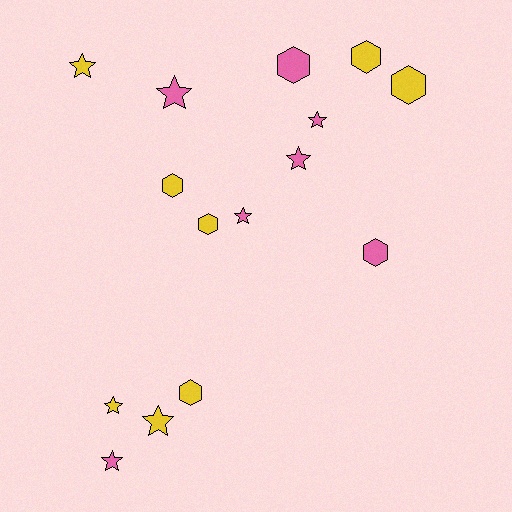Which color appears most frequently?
Yellow, with 8 objects.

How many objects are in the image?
There are 15 objects.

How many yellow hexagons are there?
There are 5 yellow hexagons.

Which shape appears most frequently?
Star, with 8 objects.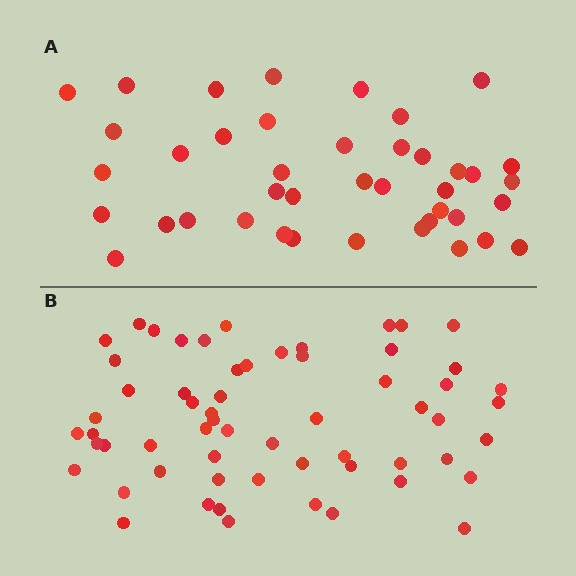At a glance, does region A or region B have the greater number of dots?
Region B (the bottom region) has more dots.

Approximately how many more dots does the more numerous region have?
Region B has approximately 20 more dots than region A.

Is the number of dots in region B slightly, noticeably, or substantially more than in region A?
Region B has substantially more. The ratio is roughly 1.5 to 1.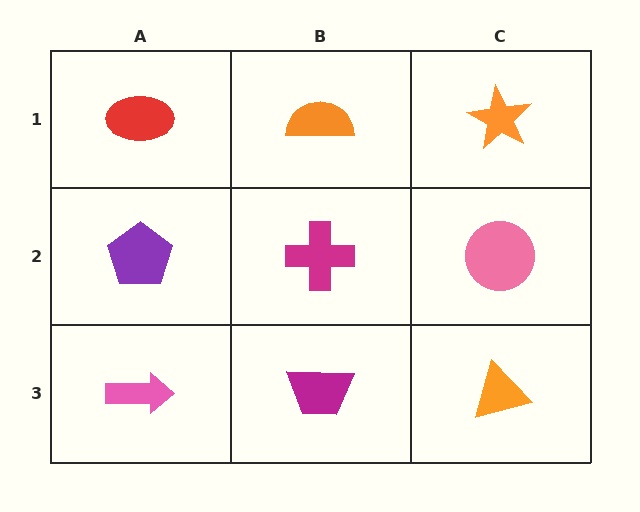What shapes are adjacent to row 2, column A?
A red ellipse (row 1, column A), a pink arrow (row 3, column A), a magenta cross (row 2, column B).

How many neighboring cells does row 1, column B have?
3.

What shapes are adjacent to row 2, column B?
An orange semicircle (row 1, column B), a magenta trapezoid (row 3, column B), a purple pentagon (row 2, column A), a pink circle (row 2, column C).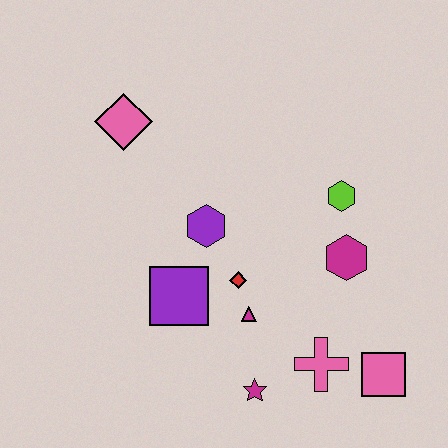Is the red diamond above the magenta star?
Yes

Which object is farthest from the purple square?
The pink square is farthest from the purple square.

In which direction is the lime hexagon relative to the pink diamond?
The lime hexagon is to the right of the pink diamond.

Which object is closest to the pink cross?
The pink square is closest to the pink cross.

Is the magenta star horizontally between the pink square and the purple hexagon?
Yes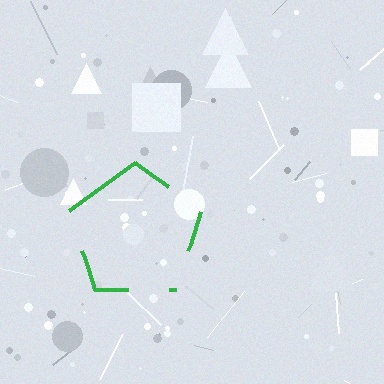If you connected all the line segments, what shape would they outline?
They would outline a pentagon.